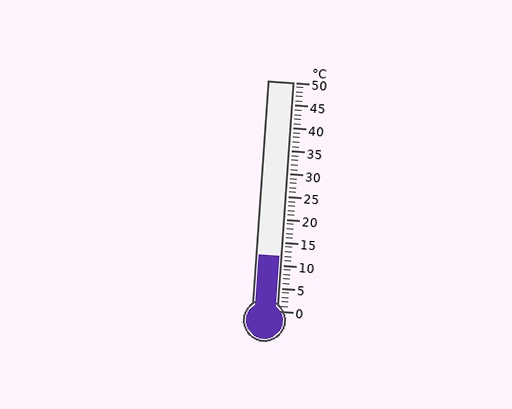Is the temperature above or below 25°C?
The temperature is below 25°C.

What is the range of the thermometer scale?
The thermometer scale ranges from 0°C to 50°C.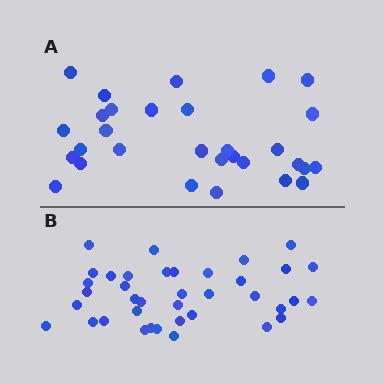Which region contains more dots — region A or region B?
Region B (the bottom region) has more dots.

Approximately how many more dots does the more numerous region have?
Region B has roughly 8 or so more dots than region A.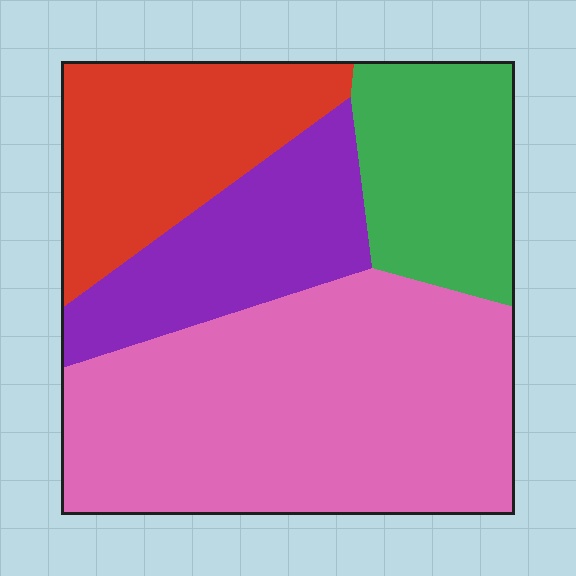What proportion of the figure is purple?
Purple covers about 20% of the figure.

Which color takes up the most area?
Pink, at roughly 45%.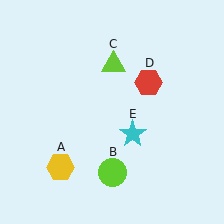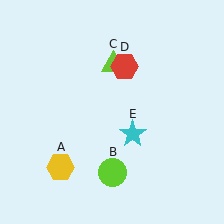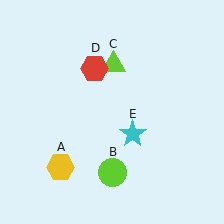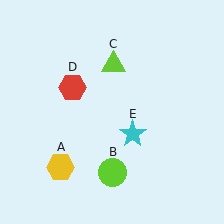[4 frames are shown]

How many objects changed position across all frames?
1 object changed position: red hexagon (object D).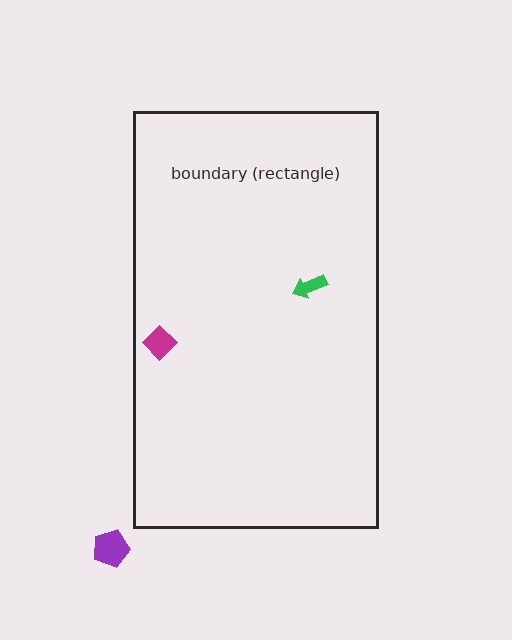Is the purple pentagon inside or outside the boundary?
Outside.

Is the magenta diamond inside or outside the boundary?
Inside.